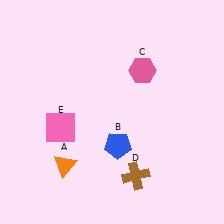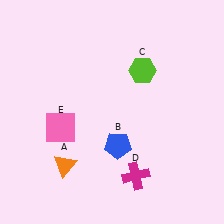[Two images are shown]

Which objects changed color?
C changed from pink to lime. D changed from brown to magenta.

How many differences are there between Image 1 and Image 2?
There are 2 differences between the two images.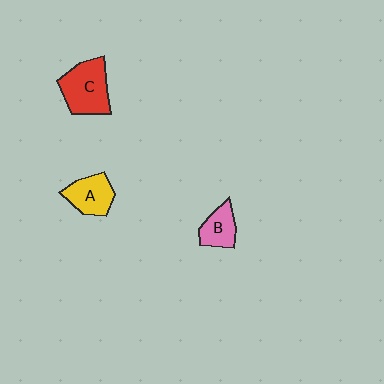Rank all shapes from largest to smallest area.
From largest to smallest: C (red), A (yellow), B (pink).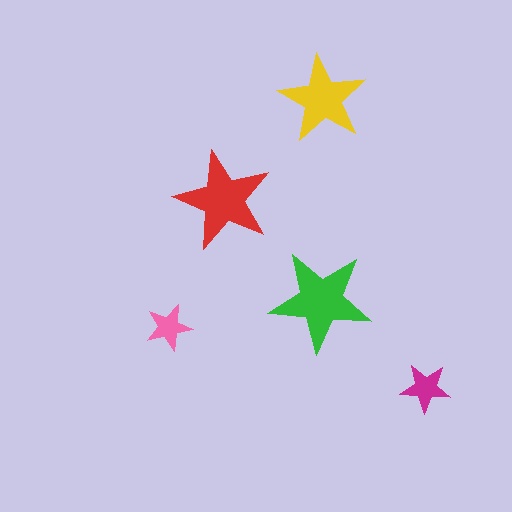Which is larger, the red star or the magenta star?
The red one.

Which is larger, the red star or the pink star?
The red one.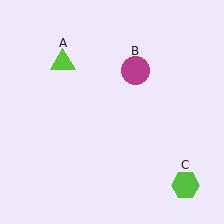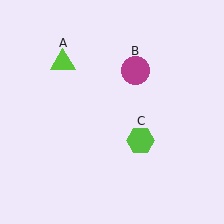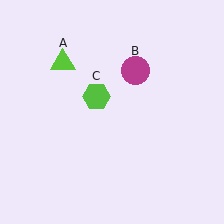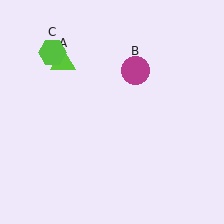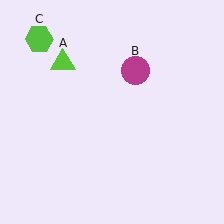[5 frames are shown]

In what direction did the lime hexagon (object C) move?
The lime hexagon (object C) moved up and to the left.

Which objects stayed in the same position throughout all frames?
Lime triangle (object A) and magenta circle (object B) remained stationary.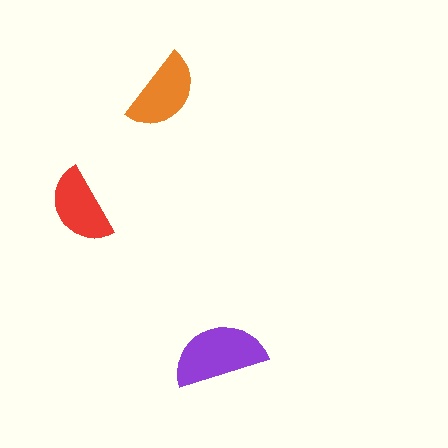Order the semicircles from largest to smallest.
the purple one, the orange one, the red one.